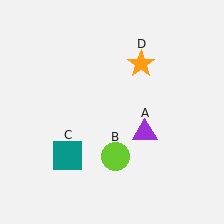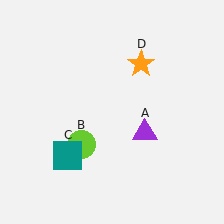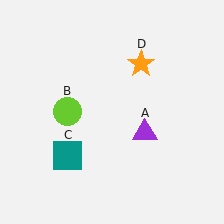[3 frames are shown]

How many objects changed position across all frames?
1 object changed position: lime circle (object B).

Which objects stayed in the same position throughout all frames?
Purple triangle (object A) and teal square (object C) and orange star (object D) remained stationary.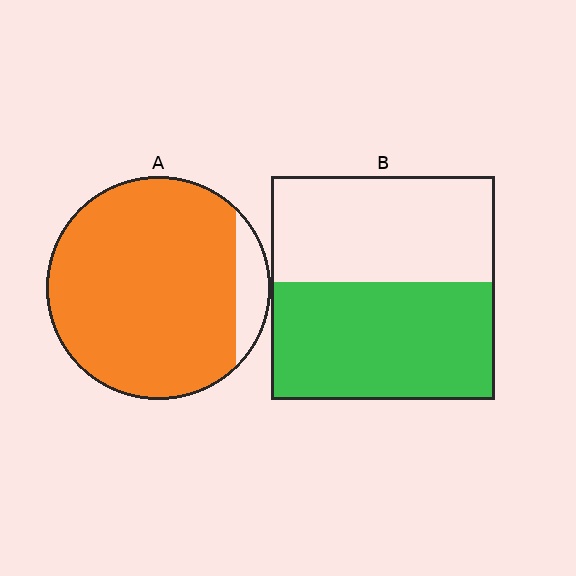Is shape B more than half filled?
Roughly half.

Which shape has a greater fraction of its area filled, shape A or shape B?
Shape A.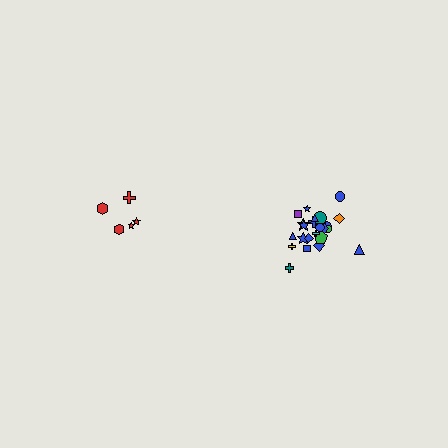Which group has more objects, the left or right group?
The right group.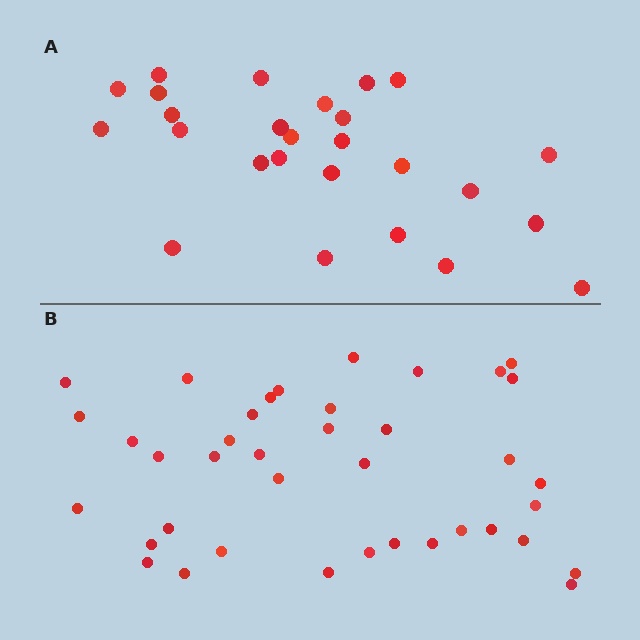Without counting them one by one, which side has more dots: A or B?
Region B (the bottom region) has more dots.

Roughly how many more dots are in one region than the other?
Region B has approximately 15 more dots than region A.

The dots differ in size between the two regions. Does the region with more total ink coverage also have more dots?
No. Region A has more total ink coverage because its dots are larger, but region B actually contains more individual dots. Total area can be misleading — the number of items is what matters here.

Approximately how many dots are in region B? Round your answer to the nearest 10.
About 40 dots. (The exact count is 39, which rounds to 40.)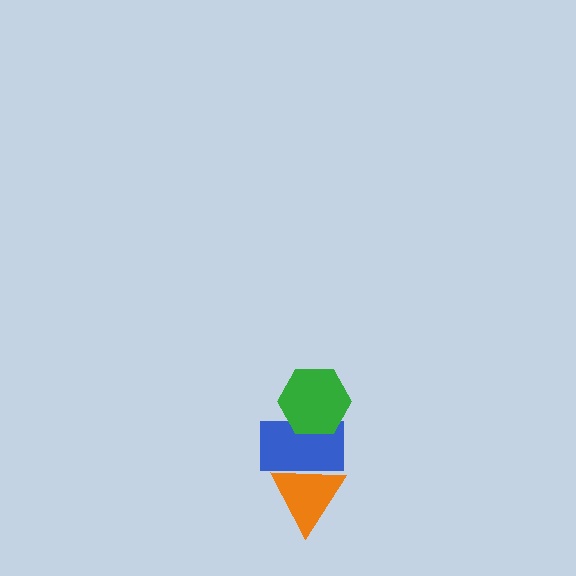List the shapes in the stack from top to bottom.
From top to bottom: the green hexagon, the blue rectangle, the orange triangle.